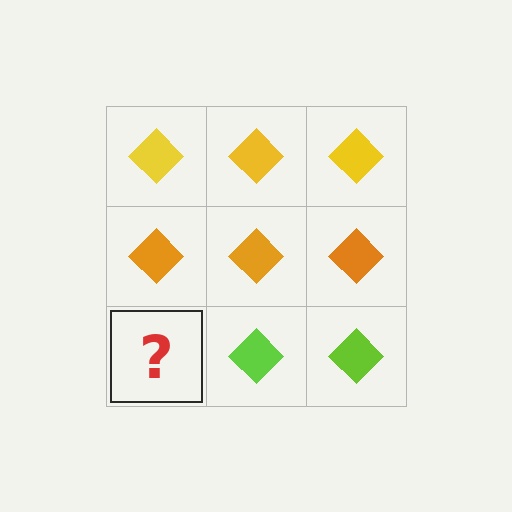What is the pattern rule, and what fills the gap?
The rule is that each row has a consistent color. The gap should be filled with a lime diamond.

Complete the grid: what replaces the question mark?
The question mark should be replaced with a lime diamond.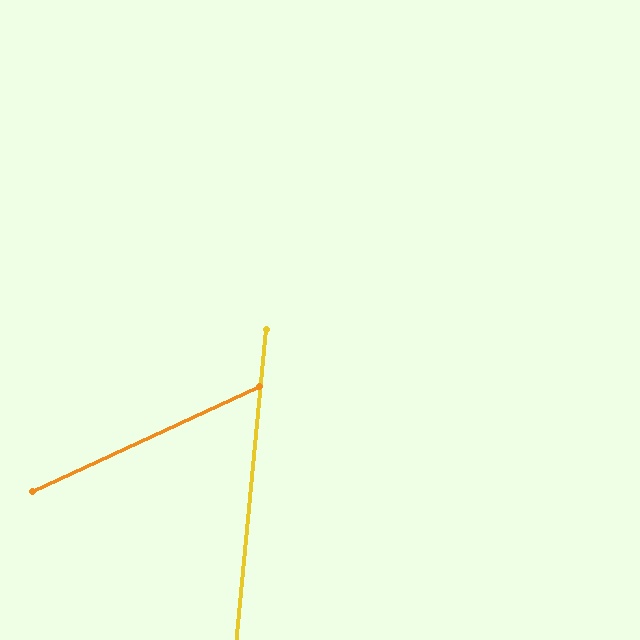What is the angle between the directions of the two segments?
Approximately 60 degrees.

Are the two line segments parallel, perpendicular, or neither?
Neither parallel nor perpendicular — they differ by about 60°.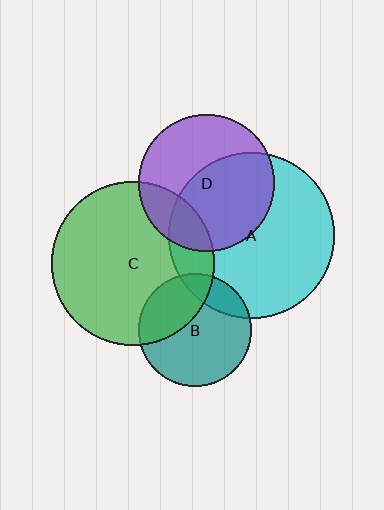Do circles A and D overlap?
Yes.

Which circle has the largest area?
Circle A (cyan).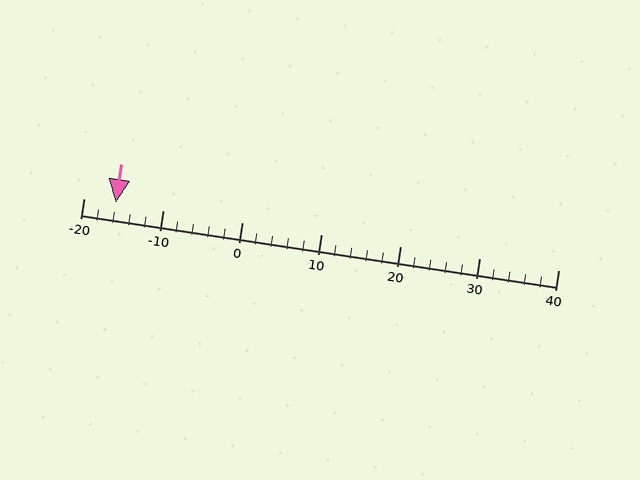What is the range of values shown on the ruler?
The ruler shows values from -20 to 40.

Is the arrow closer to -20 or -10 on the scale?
The arrow is closer to -20.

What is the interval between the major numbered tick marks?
The major tick marks are spaced 10 units apart.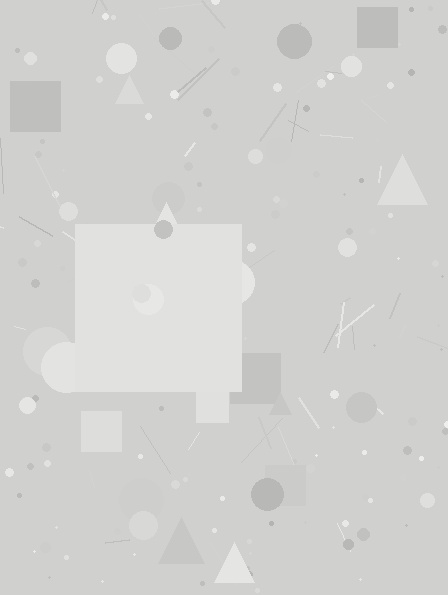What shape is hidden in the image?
A square is hidden in the image.